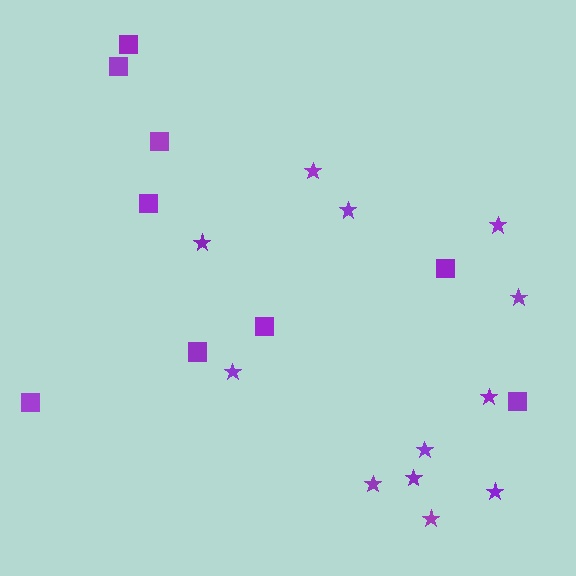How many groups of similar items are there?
There are 2 groups: one group of squares (9) and one group of stars (12).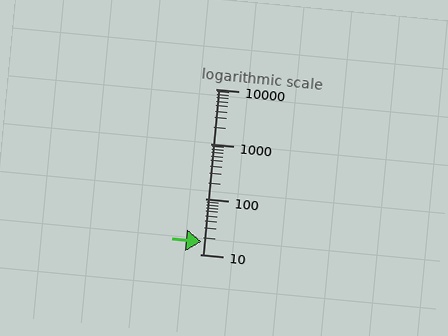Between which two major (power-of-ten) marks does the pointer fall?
The pointer is between 10 and 100.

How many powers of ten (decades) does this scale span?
The scale spans 3 decades, from 10 to 10000.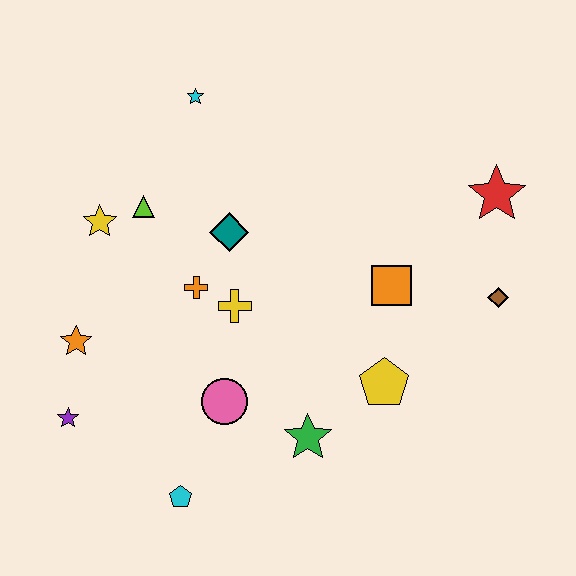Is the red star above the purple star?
Yes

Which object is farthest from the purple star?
The red star is farthest from the purple star.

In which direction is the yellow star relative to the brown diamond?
The yellow star is to the left of the brown diamond.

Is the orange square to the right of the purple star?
Yes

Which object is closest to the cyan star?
The lime triangle is closest to the cyan star.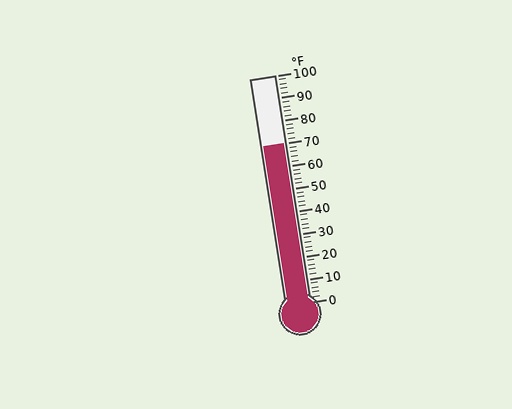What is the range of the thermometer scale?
The thermometer scale ranges from 0°F to 100°F.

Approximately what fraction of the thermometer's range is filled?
The thermometer is filled to approximately 70% of its range.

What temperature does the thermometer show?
The thermometer shows approximately 70°F.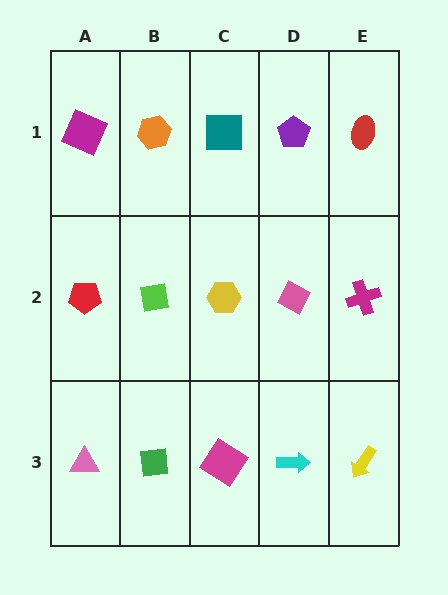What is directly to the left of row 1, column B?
A magenta square.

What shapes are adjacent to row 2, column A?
A magenta square (row 1, column A), a pink triangle (row 3, column A), a lime square (row 2, column B).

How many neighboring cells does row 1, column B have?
3.